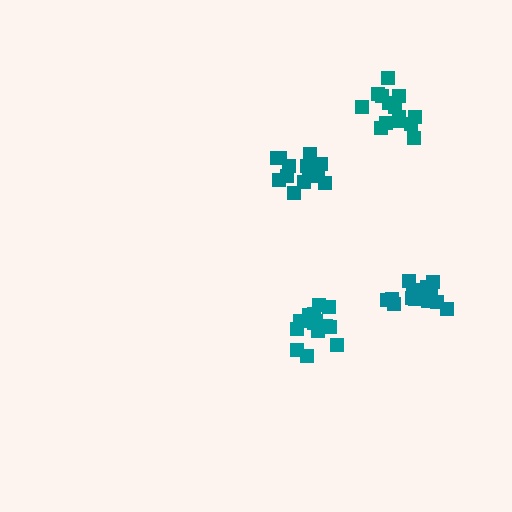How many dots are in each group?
Group 1: 13 dots, Group 2: 14 dots, Group 3: 17 dots, Group 4: 15 dots (59 total).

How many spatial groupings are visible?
There are 4 spatial groupings.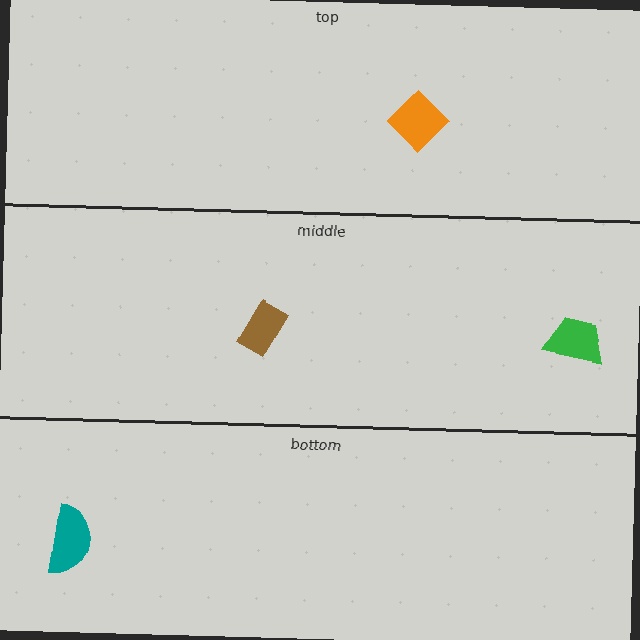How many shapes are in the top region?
1.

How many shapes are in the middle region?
2.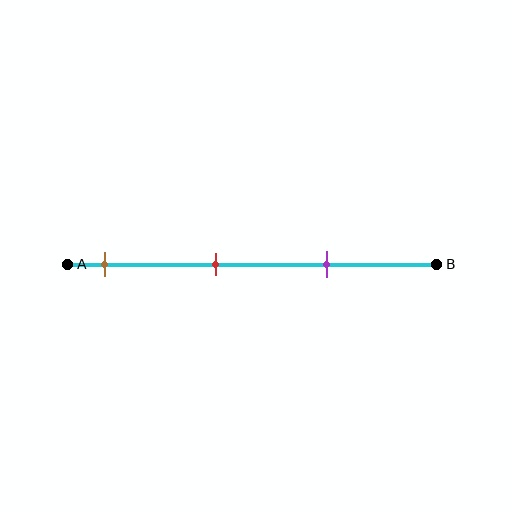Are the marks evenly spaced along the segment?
Yes, the marks are approximately evenly spaced.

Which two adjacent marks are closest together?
The red and purple marks are the closest adjacent pair.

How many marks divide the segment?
There are 3 marks dividing the segment.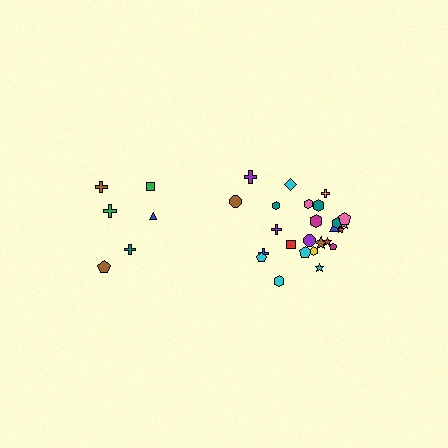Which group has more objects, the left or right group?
The right group.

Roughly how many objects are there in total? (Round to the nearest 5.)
Roughly 30 objects in total.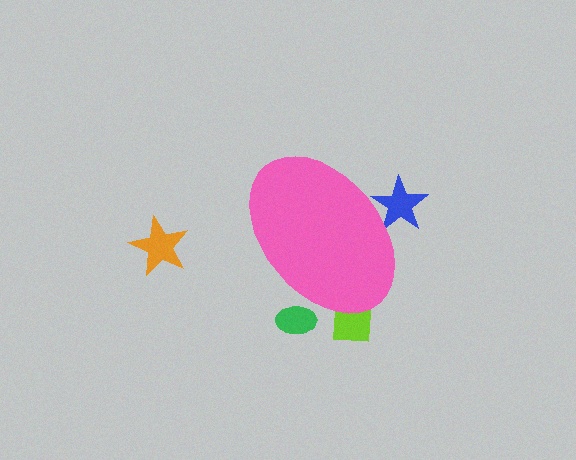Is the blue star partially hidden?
Yes, the blue star is partially hidden behind the pink ellipse.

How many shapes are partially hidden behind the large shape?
3 shapes are partially hidden.